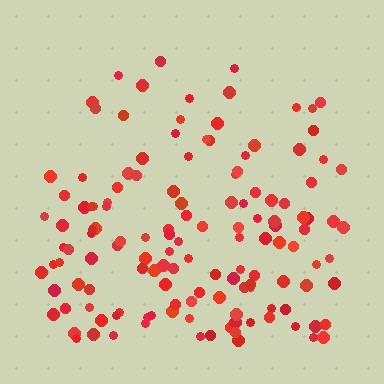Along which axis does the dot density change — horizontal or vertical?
Vertical.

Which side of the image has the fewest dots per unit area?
The top.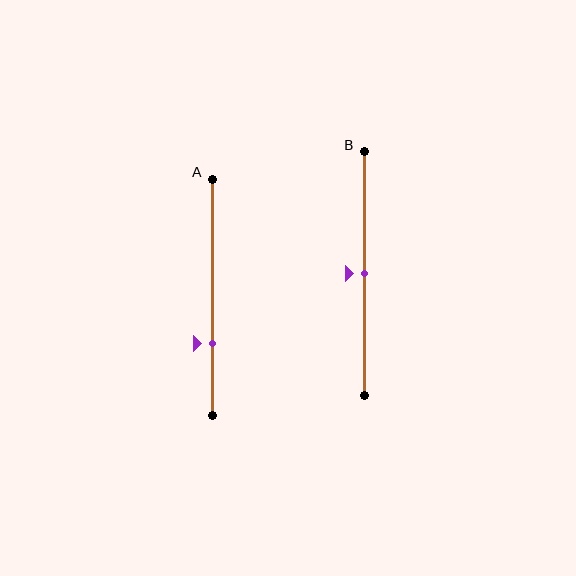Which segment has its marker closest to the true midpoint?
Segment B has its marker closest to the true midpoint.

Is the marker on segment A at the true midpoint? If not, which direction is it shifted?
No, the marker on segment A is shifted downward by about 19% of the segment length.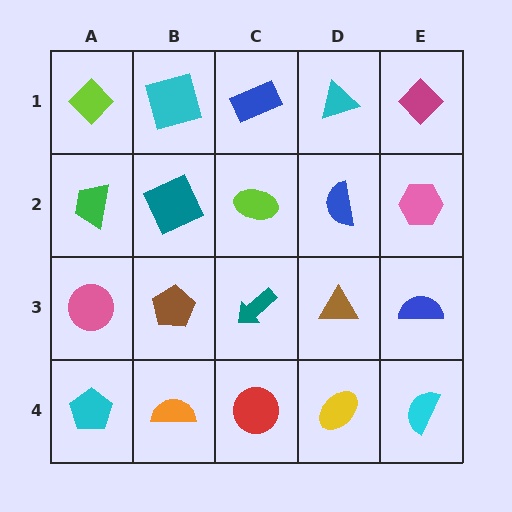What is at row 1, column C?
A blue rectangle.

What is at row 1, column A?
A lime diamond.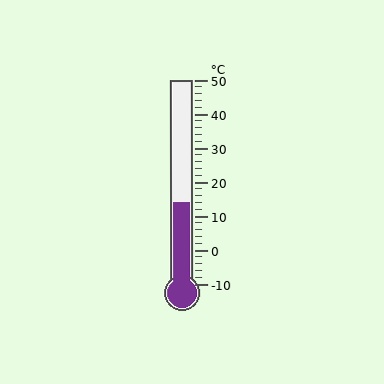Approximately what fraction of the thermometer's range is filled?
The thermometer is filled to approximately 40% of its range.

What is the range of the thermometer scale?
The thermometer scale ranges from -10°C to 50°C.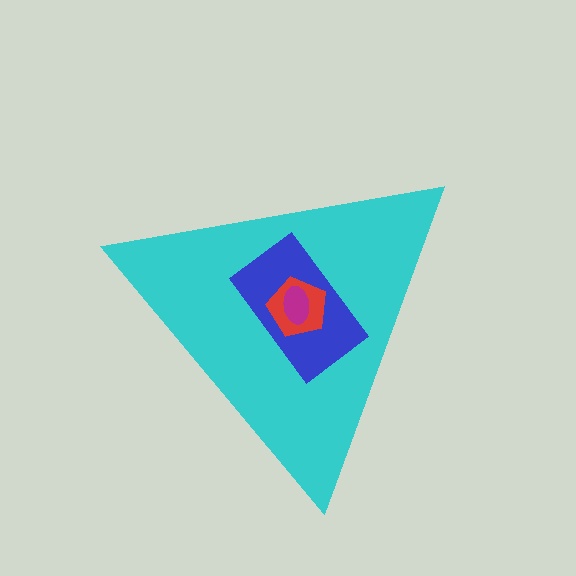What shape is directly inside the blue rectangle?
The red pentagon.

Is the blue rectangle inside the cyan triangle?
Yes.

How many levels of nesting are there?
4.